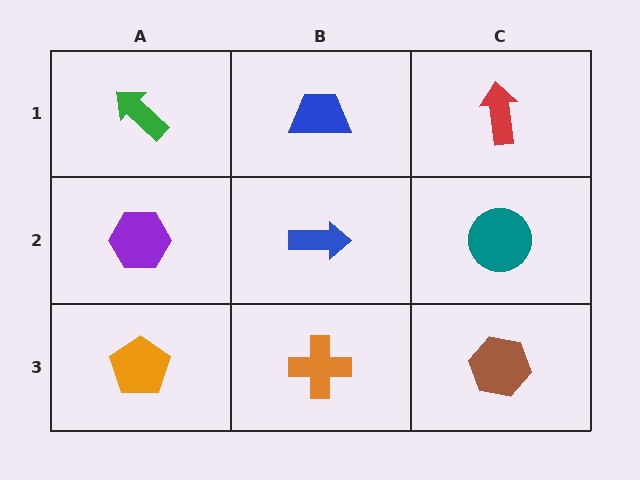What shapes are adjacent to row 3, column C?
A teal circle (row 2, column C), an orange cross (row 3, column B).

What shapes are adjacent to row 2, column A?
A green arrow (row 1, column A), an orange pentagon (row 3, column A), a blue arrow (row 2, column B).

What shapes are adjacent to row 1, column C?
A teal circle (row 2, column C), a blue trapezoid (row 1, column B).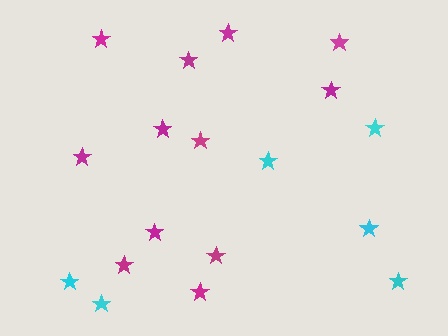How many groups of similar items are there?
There are 2 groups: one group of cyan stars (6) and one group of magenta stars (12).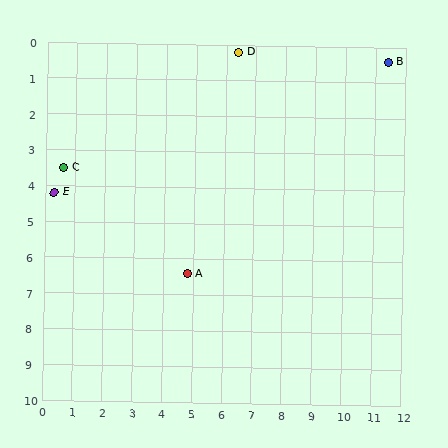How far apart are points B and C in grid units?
Points B and C are about 11.2 grid units apart.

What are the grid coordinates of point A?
Point A is at approximately (4.8, 6.4).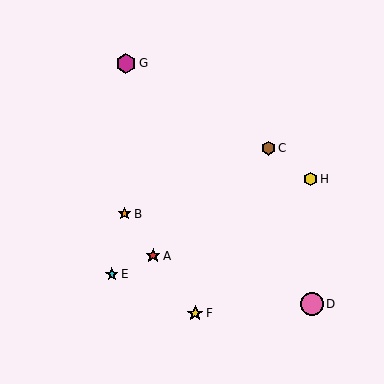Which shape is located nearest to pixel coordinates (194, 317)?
The yellow star (labeled F) at (195, 313) is nearest to that location.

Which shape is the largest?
The pink circle (labeled D) is the largest.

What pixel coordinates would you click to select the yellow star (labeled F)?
Click at (195, 313) to select the yellow star F.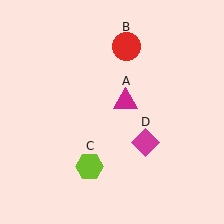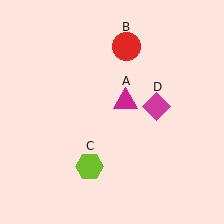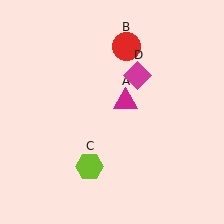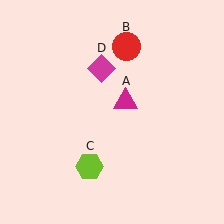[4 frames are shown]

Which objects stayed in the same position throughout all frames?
Magenta triangle (object A) and red circle (object B) and lime hexagon (object C) remained stationary.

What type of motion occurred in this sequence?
The magenta diamond (object D) rotated counterclockwise around the center of the scene.